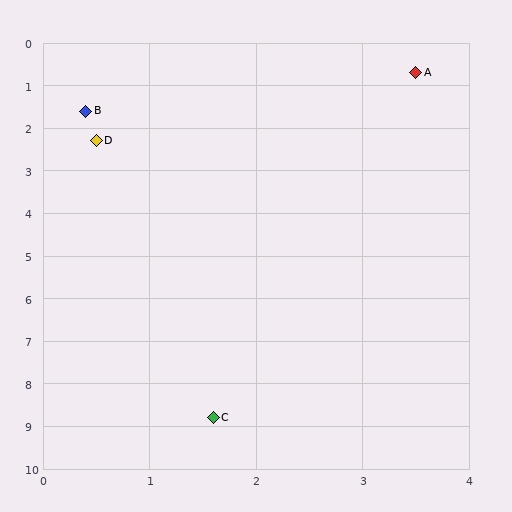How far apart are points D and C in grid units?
Points D and C are about 6.6 grid units apart.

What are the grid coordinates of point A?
Point A is at approximately (3.5, 0.7).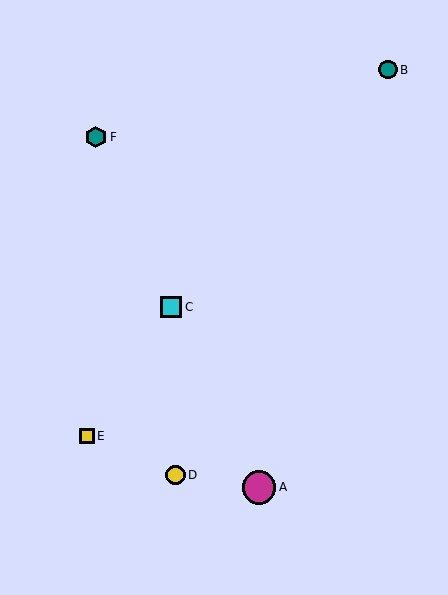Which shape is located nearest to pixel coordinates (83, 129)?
The teal hexagon (labeled F) at (96, 137) is nearest to that location.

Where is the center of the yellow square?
The center of the yellow square is at (87, 436).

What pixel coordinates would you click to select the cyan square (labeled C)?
Click at (171, 307) to select the cyan square C.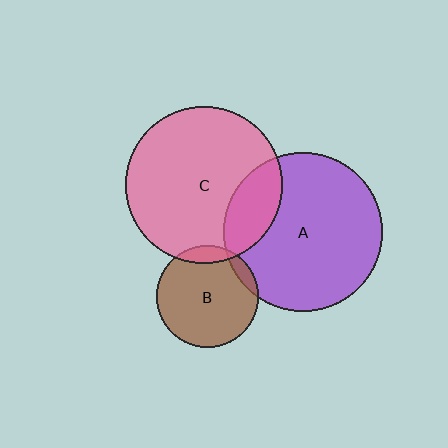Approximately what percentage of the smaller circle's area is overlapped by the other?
Approximately 5%.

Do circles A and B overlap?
Yes.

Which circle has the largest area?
Circle A (purple).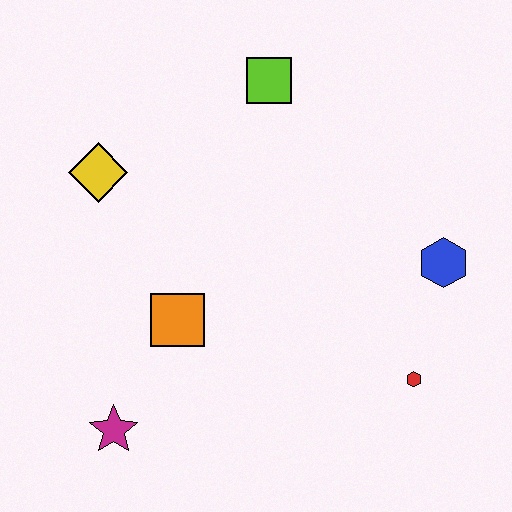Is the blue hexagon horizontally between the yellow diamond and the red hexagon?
No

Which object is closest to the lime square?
The yellow diamond is closest to the lime square.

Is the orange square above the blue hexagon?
No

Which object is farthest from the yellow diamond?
The red hexagon is farthest from the yellow diamond.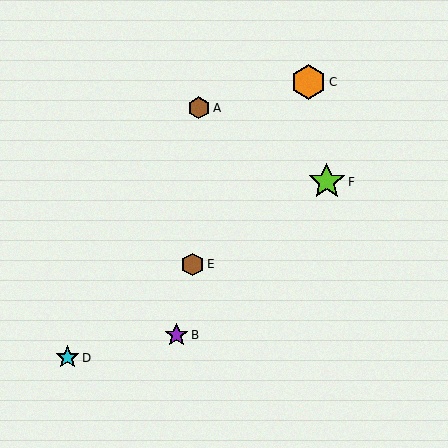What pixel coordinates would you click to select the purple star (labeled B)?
Click at (177, 335) to select the purple star B.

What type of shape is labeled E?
Shape E is a brown hexagon.